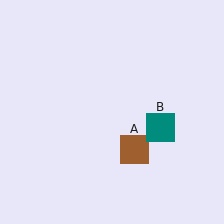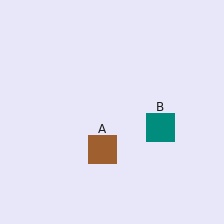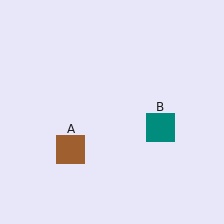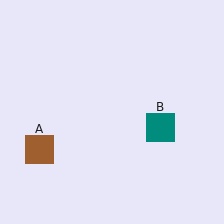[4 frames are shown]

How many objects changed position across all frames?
1 object changed position: brown square (object A).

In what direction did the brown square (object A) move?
The brown square (object A) moved left.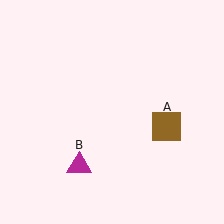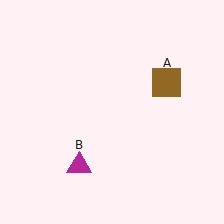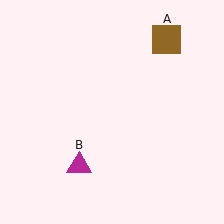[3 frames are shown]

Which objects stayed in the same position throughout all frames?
Magenta triangle (object B) remained stationary.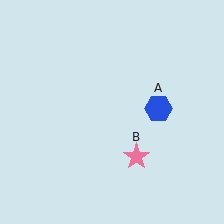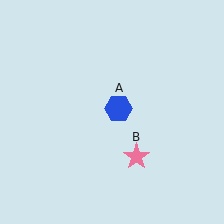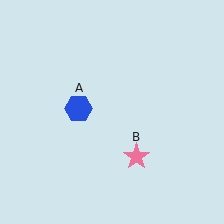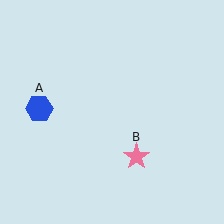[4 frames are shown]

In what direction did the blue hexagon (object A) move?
The blue hexagon (object A) moved left.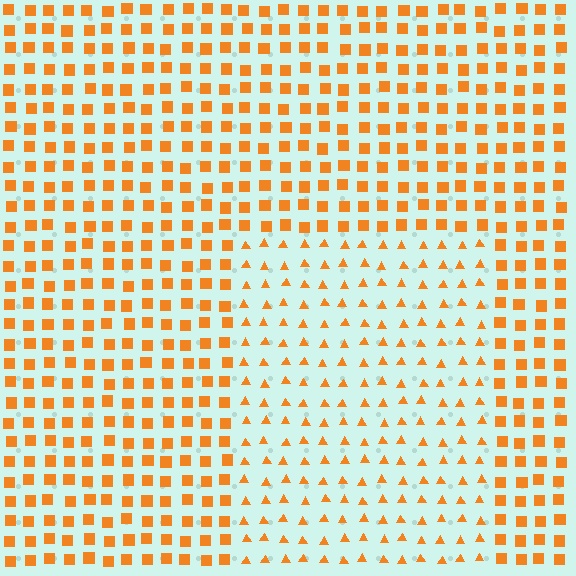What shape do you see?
I see a rectangle.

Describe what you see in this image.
The image is filled with small orange elements arranged in a uniform grid. A rectangle-shaped region contains triangles, while the surrounding area contains squares. The boundary is defined purely by the change in element shape.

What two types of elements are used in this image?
The image uses triangles inside the rectangle region and squares outside it.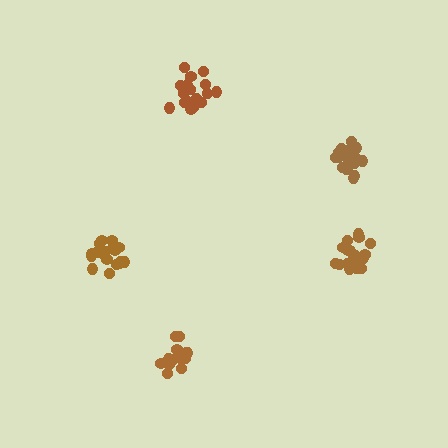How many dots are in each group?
Group 1: 15 dots, Group 2: 19 dots, Group 3: 18 dots, Group 4: 19 dots, Group 5: 19 dots (90 total).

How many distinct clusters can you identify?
There are 5 distinct clusters.